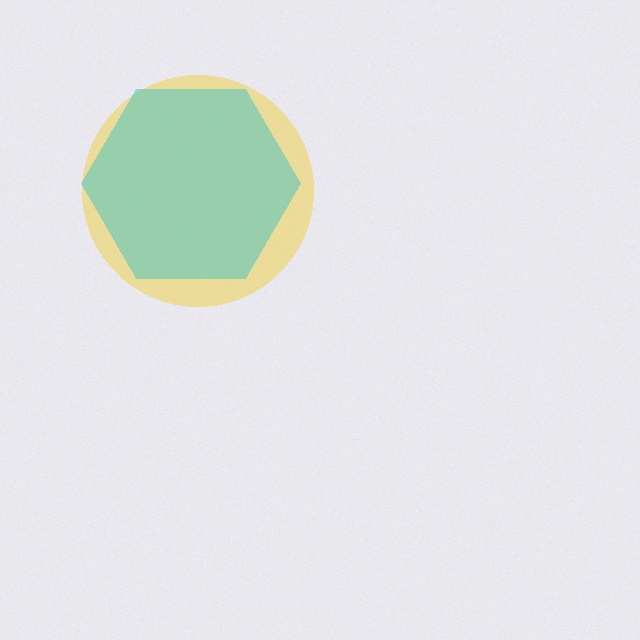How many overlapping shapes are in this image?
There are 2 overlapping shapes in the image.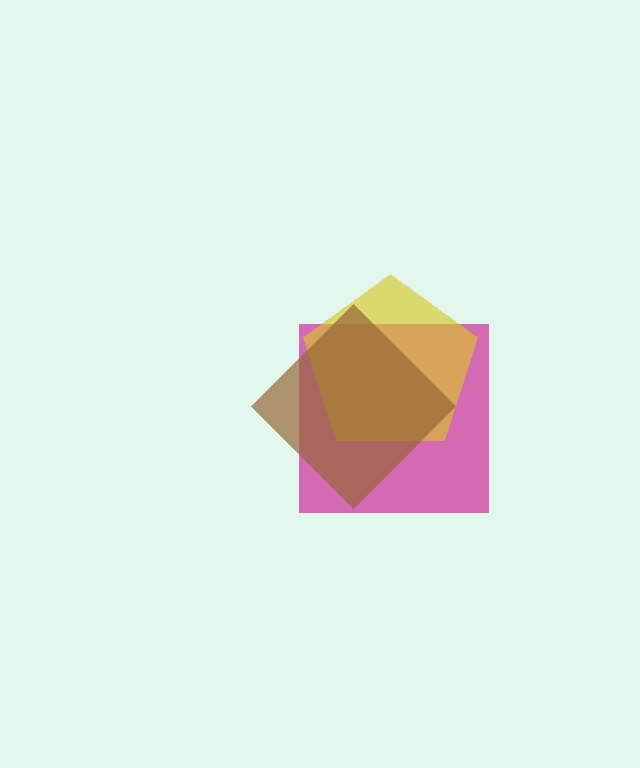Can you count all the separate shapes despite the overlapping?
Yes, there are 3 separate shapes.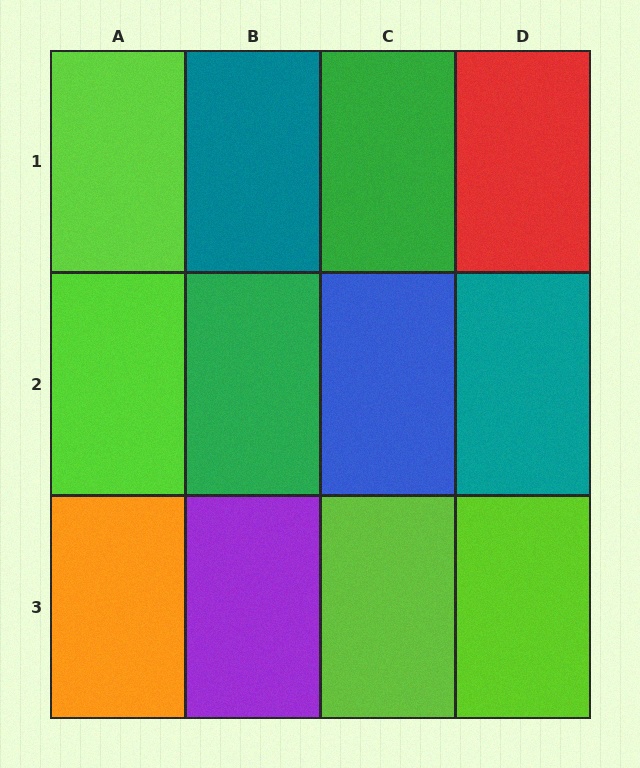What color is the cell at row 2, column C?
Blue.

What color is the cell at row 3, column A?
Orange.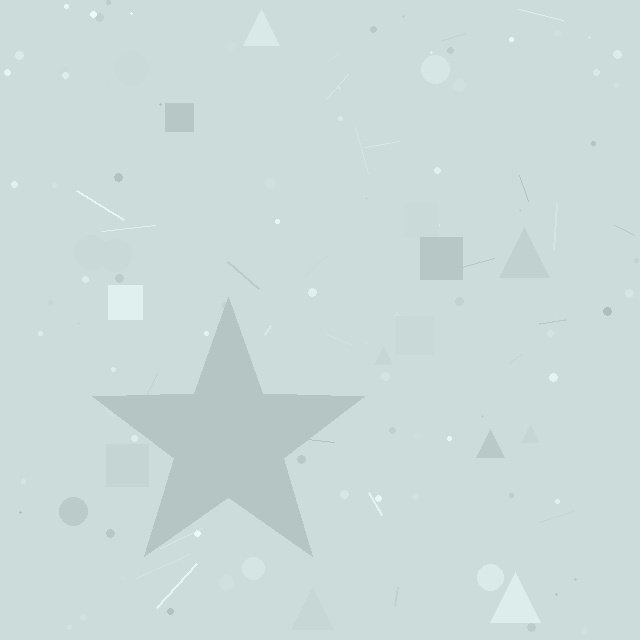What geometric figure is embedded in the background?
A star is embedded in the background.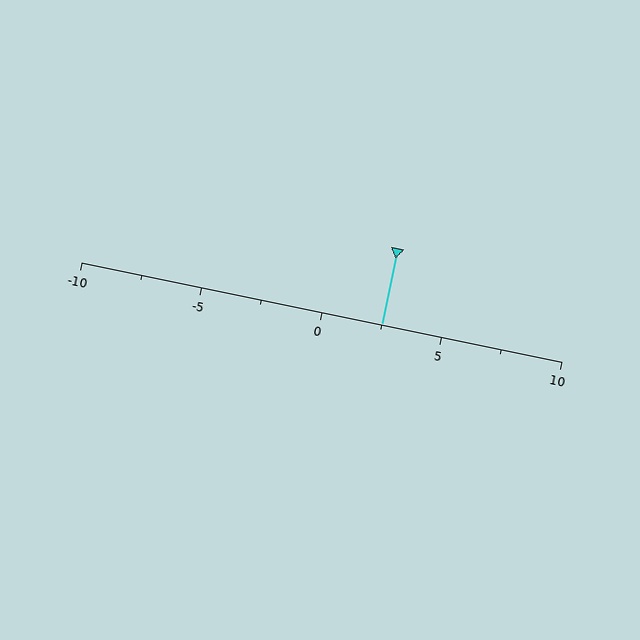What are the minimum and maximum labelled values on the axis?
The axis runs from -10 to 10.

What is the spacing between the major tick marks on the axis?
The major ticks are spaced 5 apart.